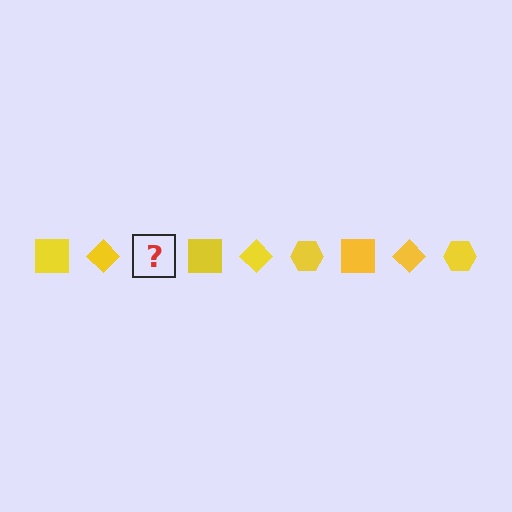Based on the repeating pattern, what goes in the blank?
The blank should be a yellow hexagon.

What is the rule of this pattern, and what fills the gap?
The rule is that the pattern cycles through square, diamond, hexagon shapes in yellow. The gap should be filled with a yellow hexagon.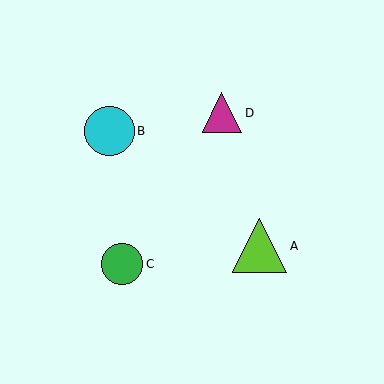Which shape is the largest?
The lime triangle (labeled A) is the largest.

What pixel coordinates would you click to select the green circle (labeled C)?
Click at (122, 264) to select the green circle C.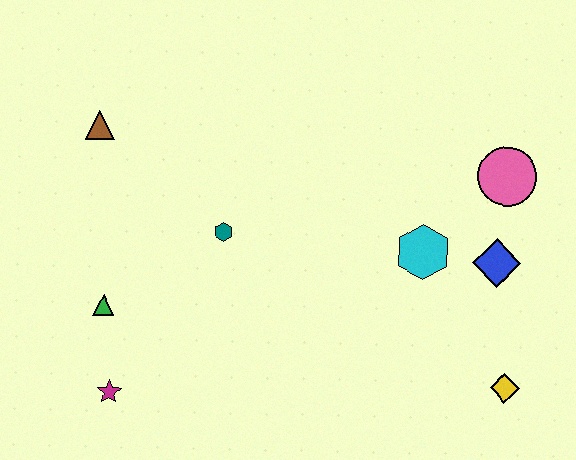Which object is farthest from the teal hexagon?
The yellow diamond is farthest from the teal hexagon.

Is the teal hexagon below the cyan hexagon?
No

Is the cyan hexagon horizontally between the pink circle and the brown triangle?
Yes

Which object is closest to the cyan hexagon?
The blue diamond is closest to the cyan hexagon.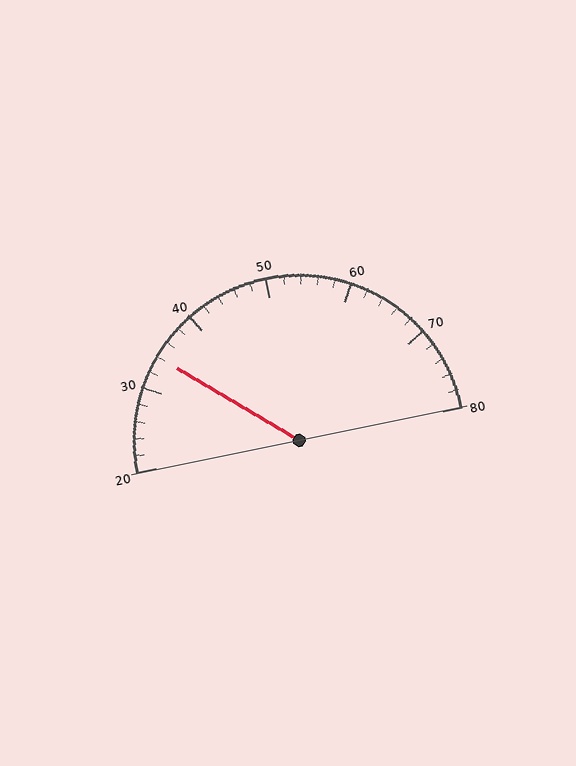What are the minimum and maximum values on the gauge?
The gauge ranges from 20 to 80.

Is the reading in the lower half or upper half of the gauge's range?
The reading is in the lower half of the range (20 to 80).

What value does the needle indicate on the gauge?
The needle indicates approximately 34.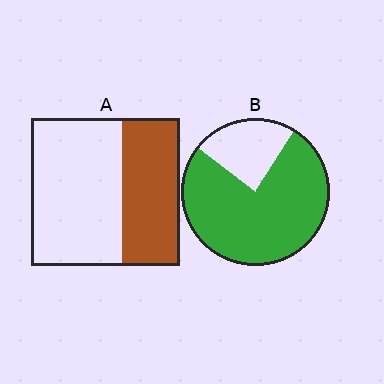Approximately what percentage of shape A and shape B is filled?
A is approximately 40% and B is approximately 75%.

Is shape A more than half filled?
No.